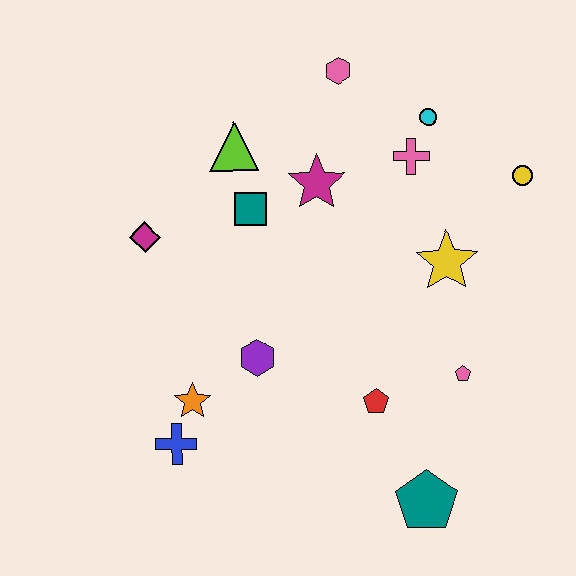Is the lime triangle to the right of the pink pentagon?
No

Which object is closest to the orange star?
The blue cross is closest to the orange star.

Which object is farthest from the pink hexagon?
The teal pentagon is farthest from the pink hexagon.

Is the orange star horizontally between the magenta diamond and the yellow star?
Yes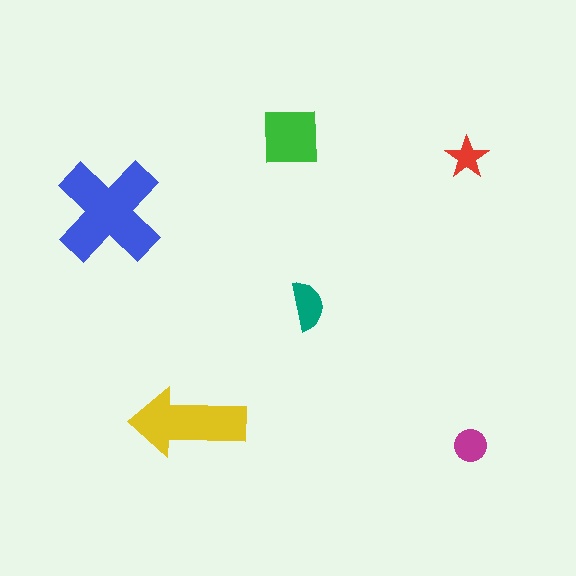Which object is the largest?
The blue cross.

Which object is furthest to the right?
The magenta circle is rightmost.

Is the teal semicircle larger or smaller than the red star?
Larger.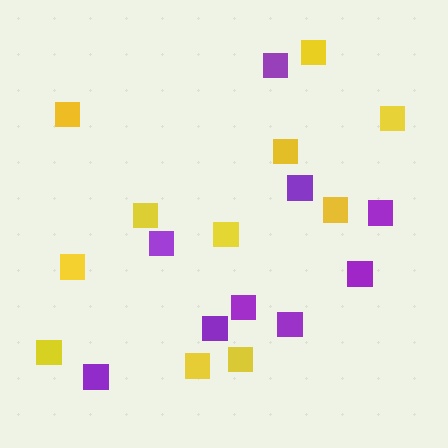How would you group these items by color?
There are 2 groups: one group of purple squares (9) and one group of yellow squares (11).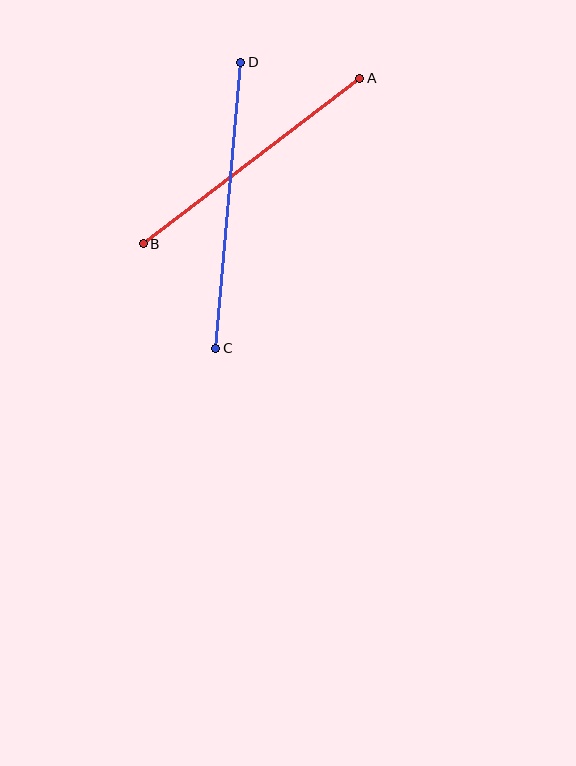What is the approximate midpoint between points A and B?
The midpoint is at approximately (251, 161) pixels.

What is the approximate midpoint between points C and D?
The midpoint is at approximately (228, 205) pixels.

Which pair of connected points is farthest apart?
Points C and D are farthest apart.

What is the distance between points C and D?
The distance is approximately 287 pixels.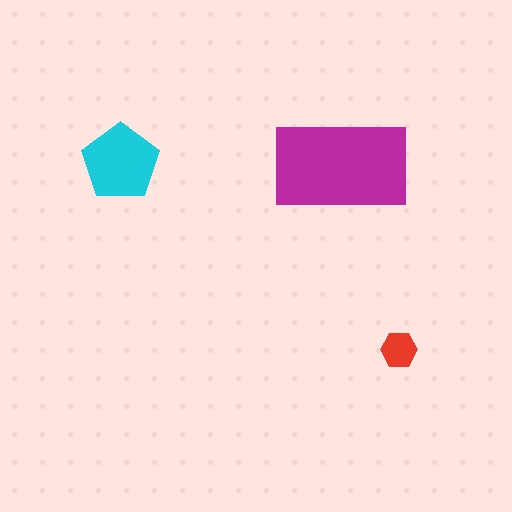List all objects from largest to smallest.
The magenta rectangle, the cyan pentagon, the red hexagon.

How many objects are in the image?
There are 3 objects in the image.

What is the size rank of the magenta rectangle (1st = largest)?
1st.